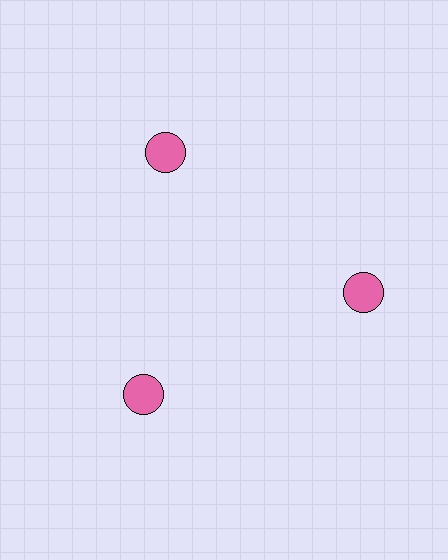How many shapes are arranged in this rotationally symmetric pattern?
There are 3 shapes, arranged in 3 groups of 1.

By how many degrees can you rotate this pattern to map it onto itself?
The pattern maps onto itself every 120 degrees of rotation.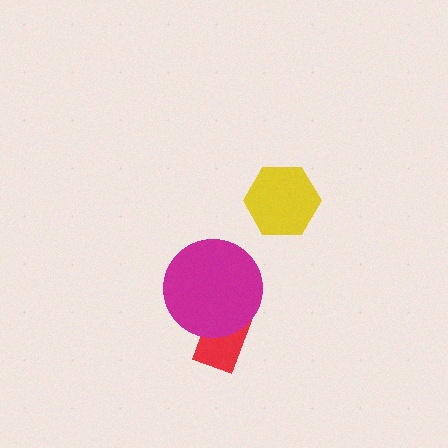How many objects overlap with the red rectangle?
1 object overlaps with the red rectangle.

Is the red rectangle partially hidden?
Yes, it is partially covered by another shape.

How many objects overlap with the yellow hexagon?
0 objects overlap with the yellow hexagon.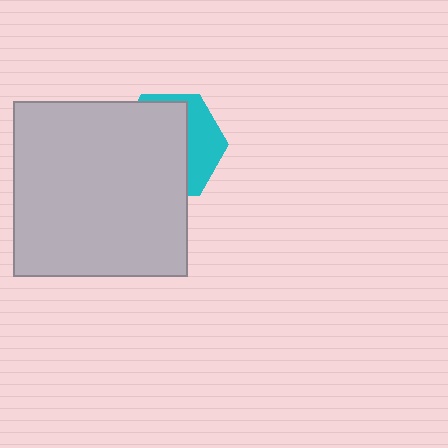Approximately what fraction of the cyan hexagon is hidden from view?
Roughly 65% of the cyan hexagon is hidden behind the light gray square.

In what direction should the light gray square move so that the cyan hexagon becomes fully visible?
The light gray square should move left. That is the shortest direction to clear the overlap and leave the cyan hexagon fully visible.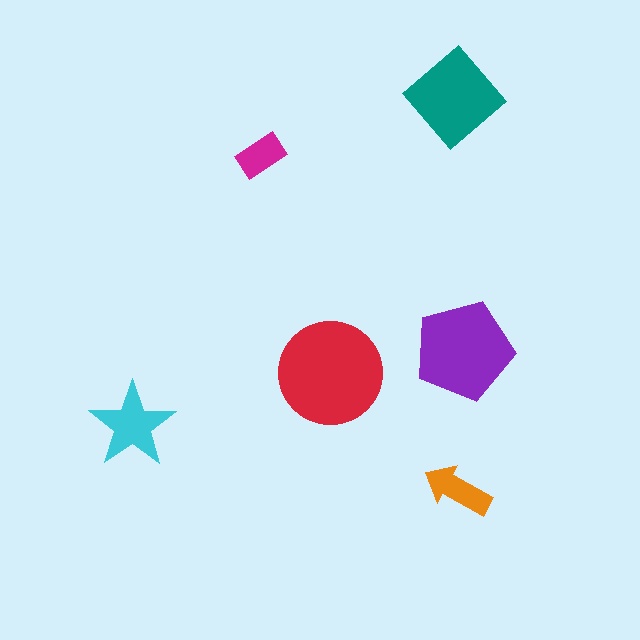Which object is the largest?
The red circle.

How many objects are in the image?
There are 6 objects in the image.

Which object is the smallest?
The magenta rectangle.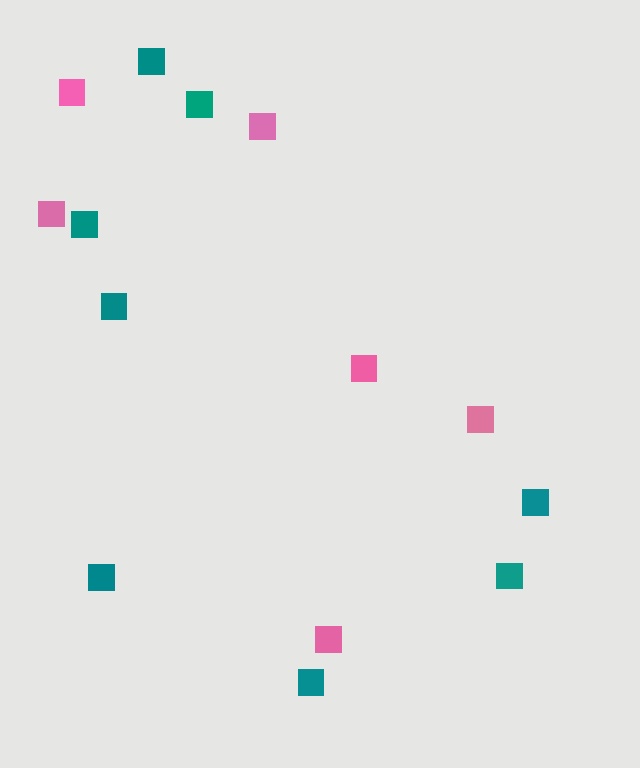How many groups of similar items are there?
There are 2 groups: one group of pink squares (6) and one group of teal squares (8).